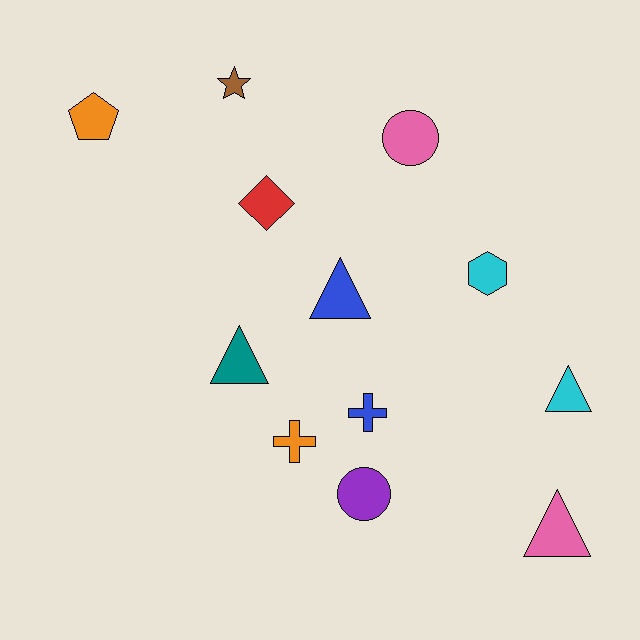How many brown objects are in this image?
There is 1 brown object.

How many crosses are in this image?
There are 2 crosses.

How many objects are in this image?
There are 12 objects.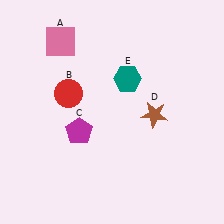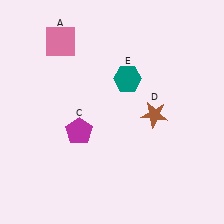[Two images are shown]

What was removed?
The red circle (B) was removed in Image 2.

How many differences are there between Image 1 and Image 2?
There is 1 difference between the two images.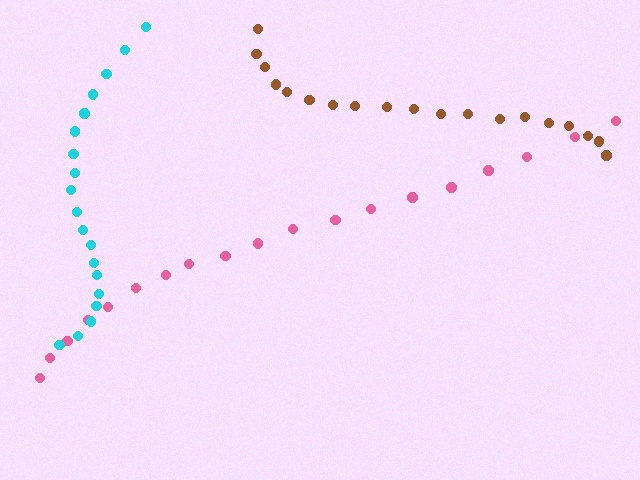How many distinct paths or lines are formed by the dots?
There are 3 distinct paths.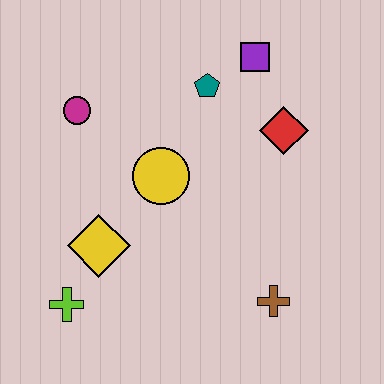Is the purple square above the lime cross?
Yes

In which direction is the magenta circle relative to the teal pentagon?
The magenta circle is to the left of the teal pentagon.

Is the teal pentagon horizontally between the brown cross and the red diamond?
No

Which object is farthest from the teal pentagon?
The lime cross is farthest from the teal pentagon.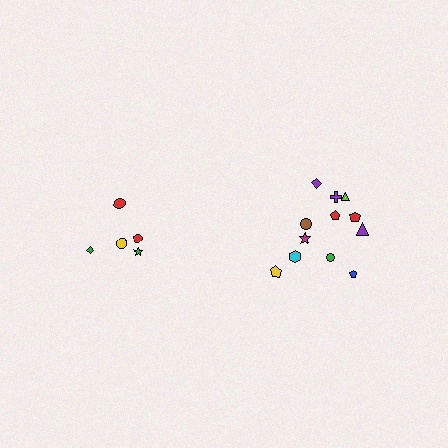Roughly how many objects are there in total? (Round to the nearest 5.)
Roughly 15 objects in total.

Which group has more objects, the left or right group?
The right group.